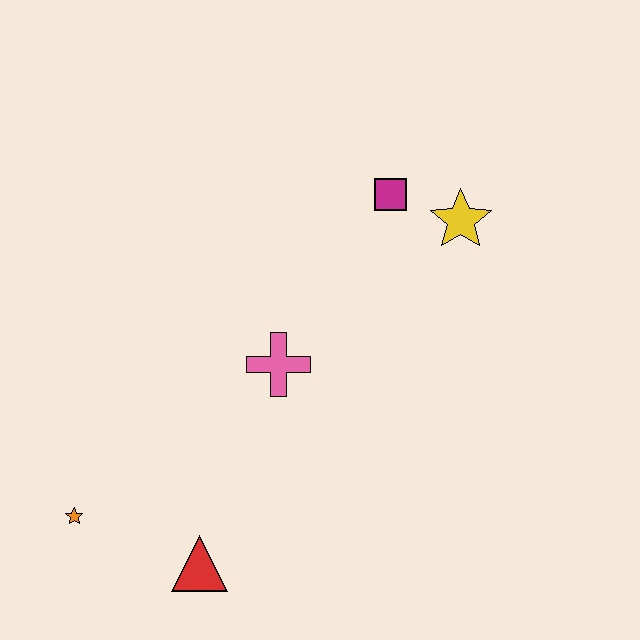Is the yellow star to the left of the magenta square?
No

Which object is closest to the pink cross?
The magenta square is closest to the pink cross.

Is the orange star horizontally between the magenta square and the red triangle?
No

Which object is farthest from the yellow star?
The orange star is farthest from the yellow star.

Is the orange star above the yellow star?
No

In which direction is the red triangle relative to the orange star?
The red triangle is to the right of the orange star.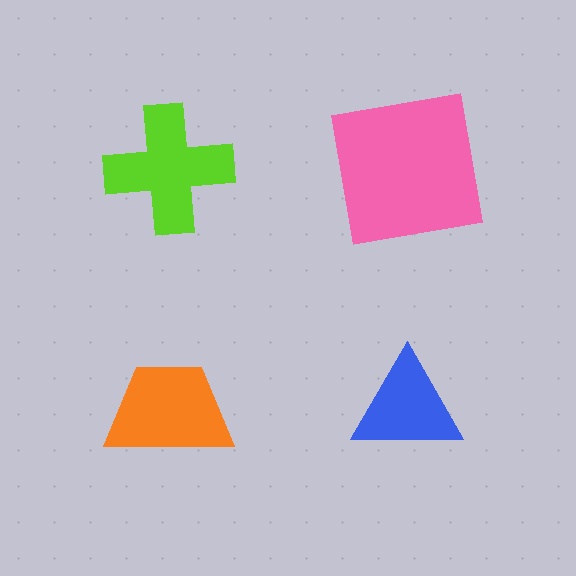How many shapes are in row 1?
2 shapes.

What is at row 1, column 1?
A lime cross.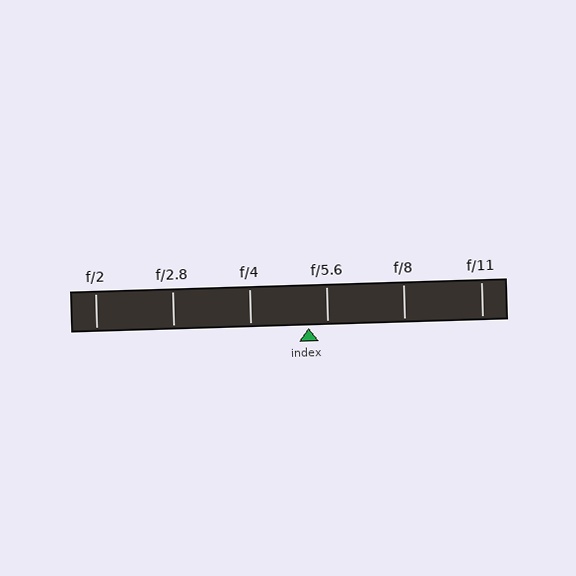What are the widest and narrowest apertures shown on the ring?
The widest aperture shown is f/2 and the narrowest is f/11.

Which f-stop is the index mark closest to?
The index mark is closest to f/5.6.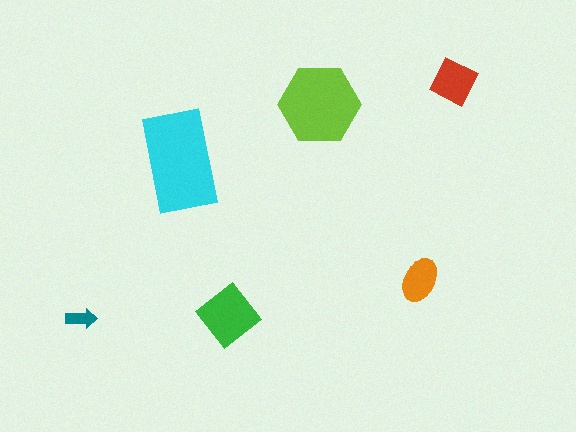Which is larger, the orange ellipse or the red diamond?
The red diamond.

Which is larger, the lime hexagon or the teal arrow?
The lime hexagon.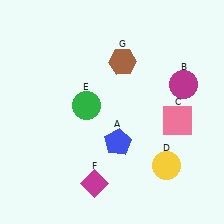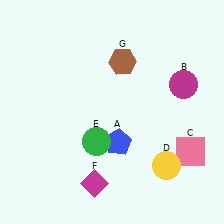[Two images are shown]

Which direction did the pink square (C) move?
The pink square (C) moved down.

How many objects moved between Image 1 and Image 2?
2 objects moved between the two images.